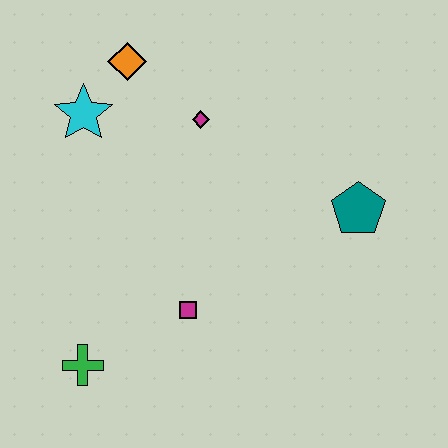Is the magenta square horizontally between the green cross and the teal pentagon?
Yes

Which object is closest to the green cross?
The magenta square is closest to the green cross.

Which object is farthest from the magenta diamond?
The green cross is farthest from the magenta diamond.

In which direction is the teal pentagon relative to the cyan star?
The teal pentagon is to the right of the cyan star.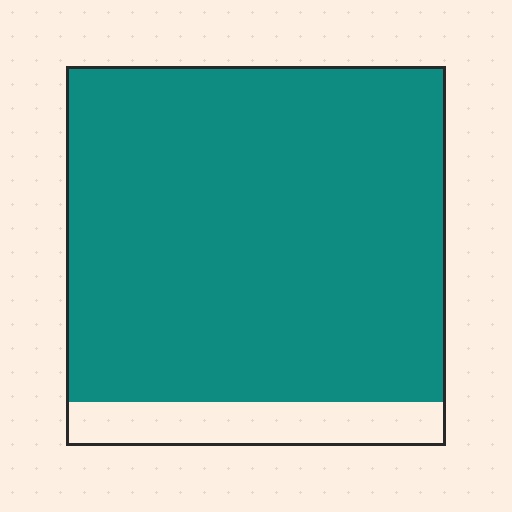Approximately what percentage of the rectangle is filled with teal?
Approximately 90%.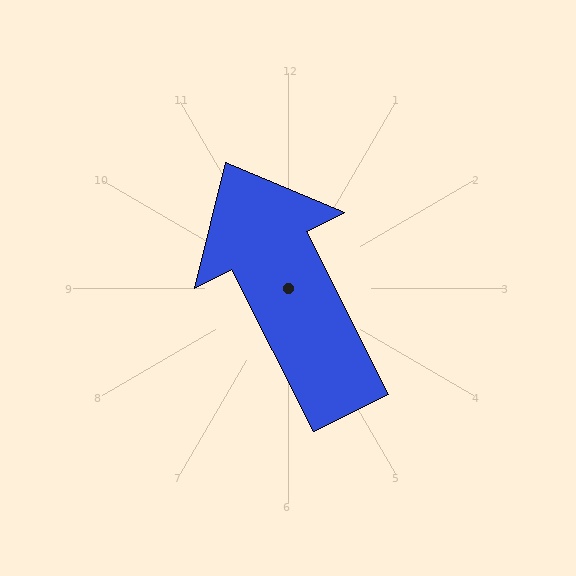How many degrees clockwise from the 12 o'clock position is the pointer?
Approximately 333 degrees.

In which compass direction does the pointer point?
Northwest.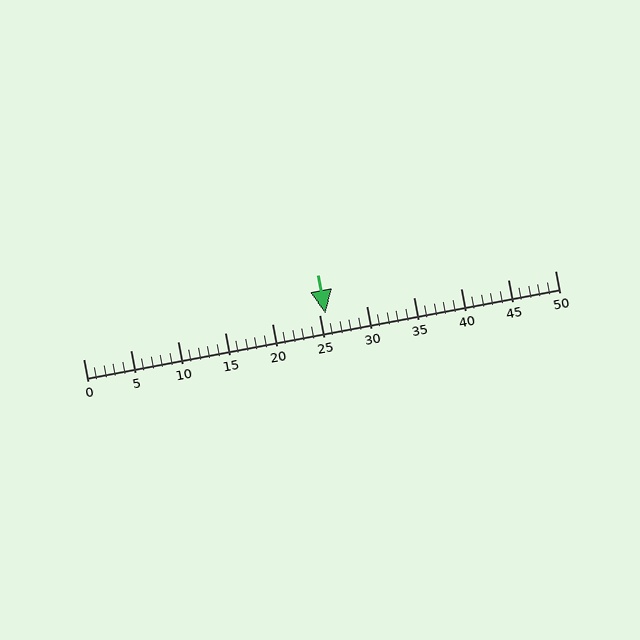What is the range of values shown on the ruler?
The ruler shows values from 0 to 50.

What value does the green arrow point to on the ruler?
The green arrow points to approximately 26.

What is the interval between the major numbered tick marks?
The major tick marks are spaced 5 units apart.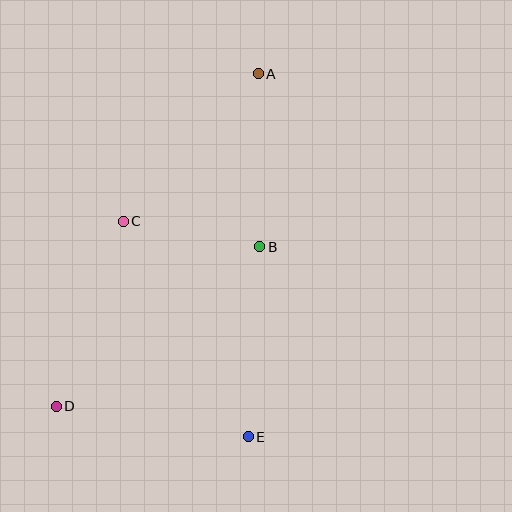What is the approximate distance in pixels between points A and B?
The distance between A and B is approximately 173 pixels.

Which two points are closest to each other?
Points B and C are closest to each other.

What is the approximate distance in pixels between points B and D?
The distance between B and D is approximately 258 pixels.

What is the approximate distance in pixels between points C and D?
The distance between C and D is approximately 196 pixels.